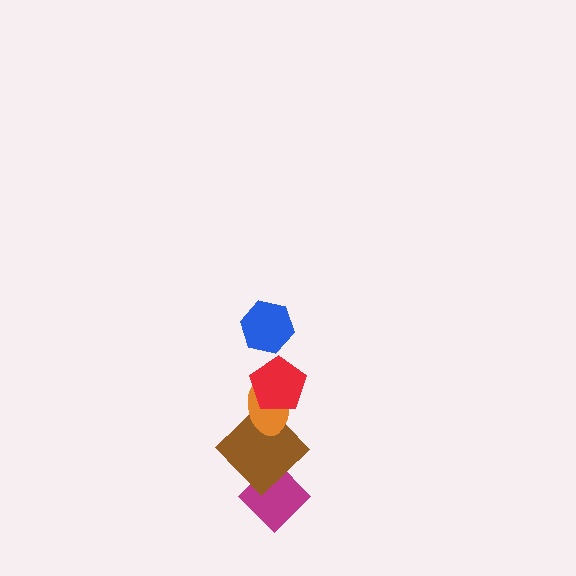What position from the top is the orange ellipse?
The orange ellipse is 3rd from the top.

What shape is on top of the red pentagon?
The blue hexagon is on top of the red pentagon.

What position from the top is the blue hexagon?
The blue hexagon is 1st from the top.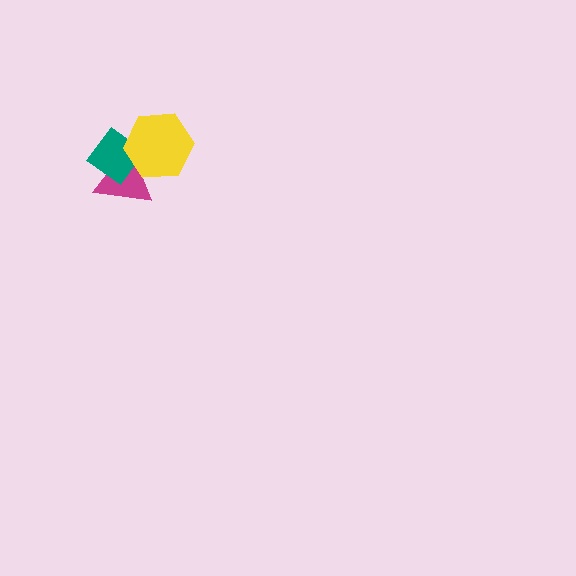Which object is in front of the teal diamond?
The yellow hexagon is in front of the teal diamond.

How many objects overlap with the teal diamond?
2 objects overlap with the teal diamond.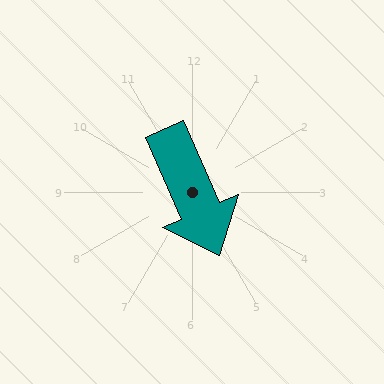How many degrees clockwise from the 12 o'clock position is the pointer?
Approximately 156 degrees.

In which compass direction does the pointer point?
Southeast.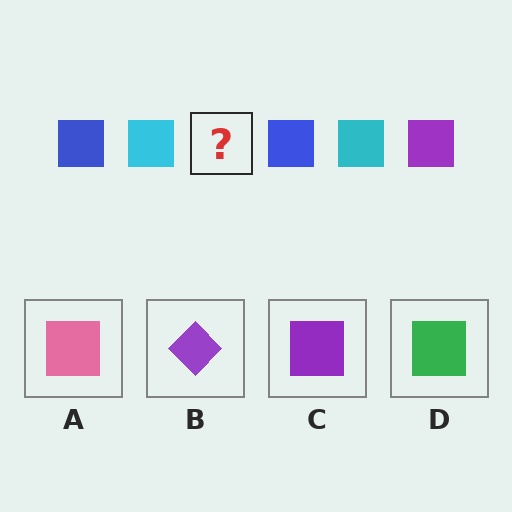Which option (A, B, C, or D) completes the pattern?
C.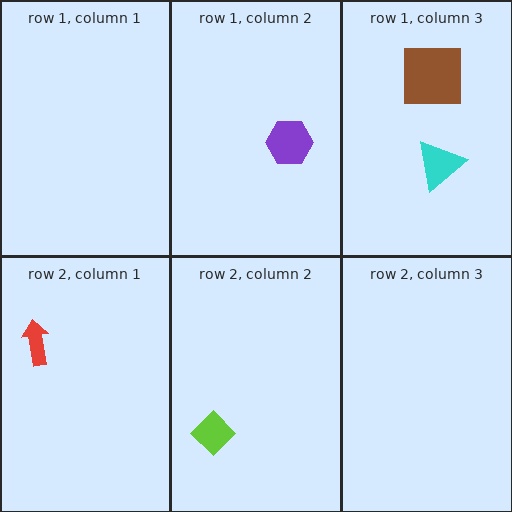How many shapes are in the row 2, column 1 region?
1.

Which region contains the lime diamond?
The row 2, column 2 region.